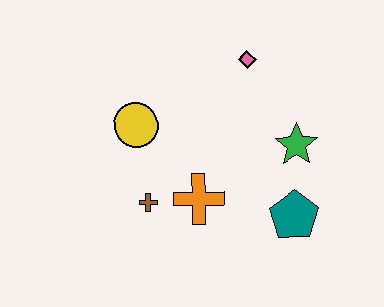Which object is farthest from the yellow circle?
The teal pentagon is farthest from the yellow circle.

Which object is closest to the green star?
The teal pentagon is closest to the green star.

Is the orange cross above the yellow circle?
No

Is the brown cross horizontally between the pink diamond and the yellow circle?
Yes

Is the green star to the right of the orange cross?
Yes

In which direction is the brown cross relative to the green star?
The brown cross is to the left of the green star.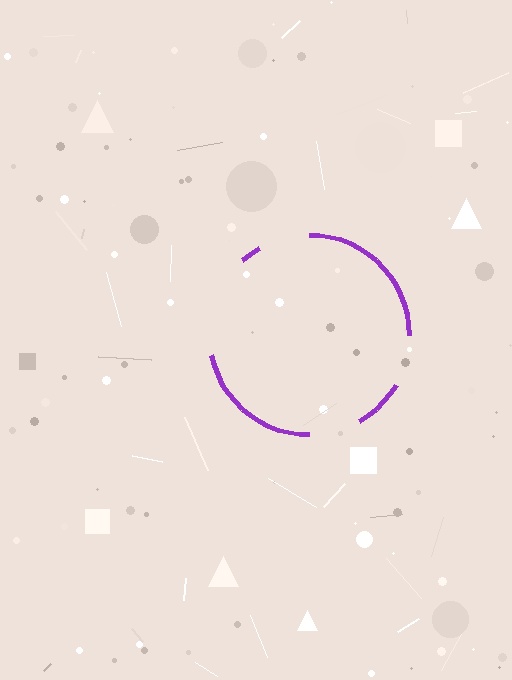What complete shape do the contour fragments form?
The contour fragments form a circle.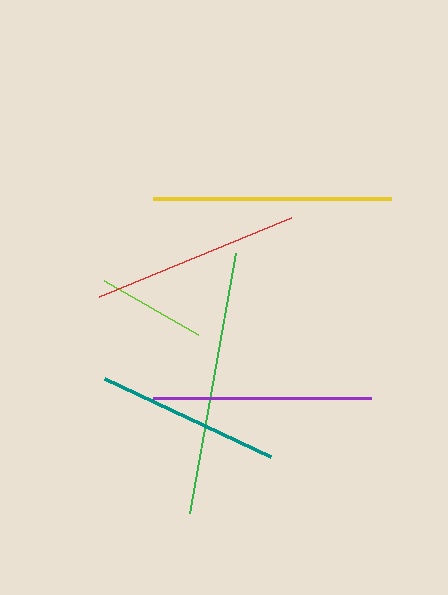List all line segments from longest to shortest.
From longest to shortest: green, yellow, purple, red, teal, lime.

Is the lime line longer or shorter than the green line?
The green line is longer than the lime line.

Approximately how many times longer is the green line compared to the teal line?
The green line is approximately 1.4 times the length of the teal line.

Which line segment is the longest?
The green line is the longest at approximately 265 pixels.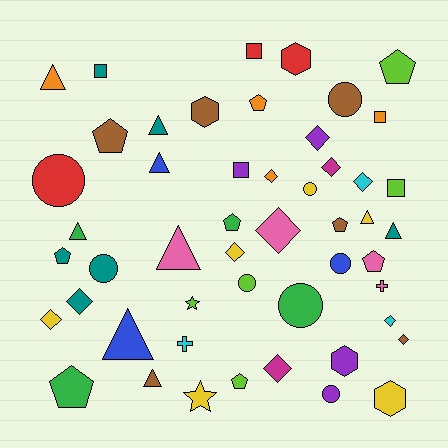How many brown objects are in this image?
There are 6 brown objects.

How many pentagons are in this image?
There are 9 pentagons.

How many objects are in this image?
There are 50 objects.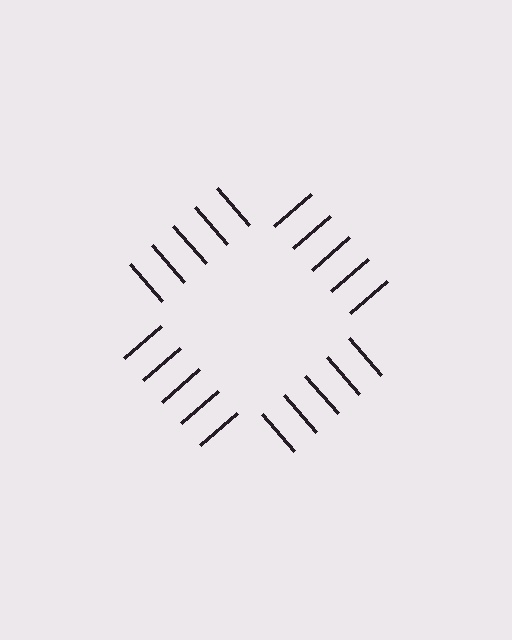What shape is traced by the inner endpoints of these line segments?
An illusory square — the line segments terminate on its edges but no continuous stroke is drawn.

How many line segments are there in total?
20 — 5 along each of the 4 edges.